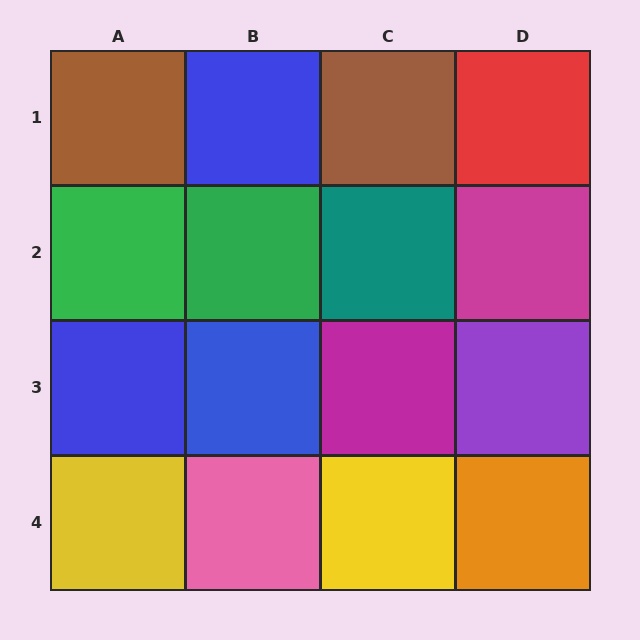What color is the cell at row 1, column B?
Blue.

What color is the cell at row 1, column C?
Brown.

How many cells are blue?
3 cells are blue.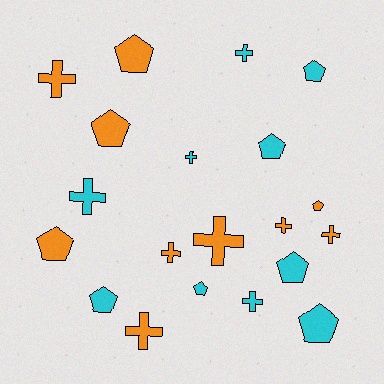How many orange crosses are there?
There are 6 orange crosses.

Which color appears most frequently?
Cyan, with 10 objects.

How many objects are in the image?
There are 20 objects.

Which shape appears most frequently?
Pentagon, with 10 objects.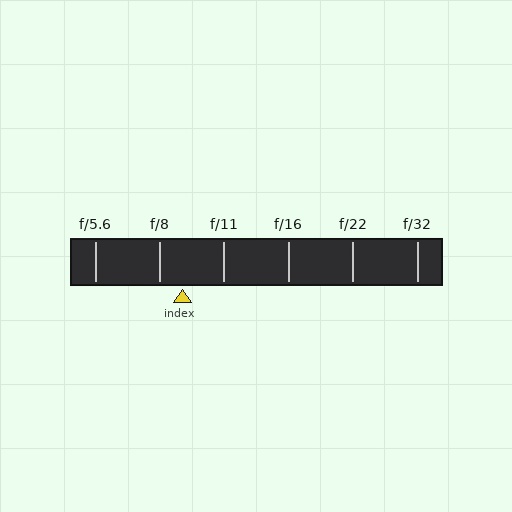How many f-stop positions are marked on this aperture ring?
There are 6 f-stop positions marked.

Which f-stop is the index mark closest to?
The index mark is closest to f/8.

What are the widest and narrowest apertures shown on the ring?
The widest aperture shown is f/5.6 and the narrowest is f/32.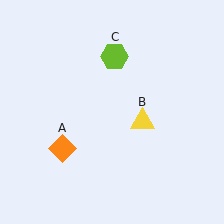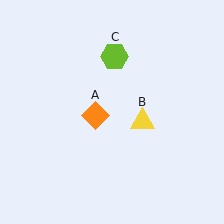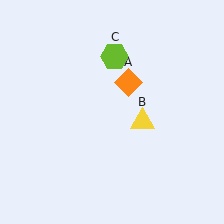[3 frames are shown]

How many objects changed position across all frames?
1 object changed position: orange diamond (object A).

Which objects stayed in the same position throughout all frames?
Yellow triangle (object B) and lime hexagon (object C) remained stationary.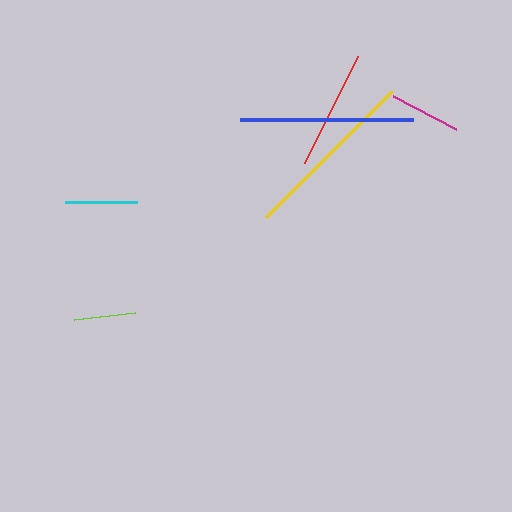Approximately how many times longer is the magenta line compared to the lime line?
The magenta line is approximately 1.2 times the length of the lime line.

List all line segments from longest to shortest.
From longest to shortest: yellow, blue, red, cyan, magenta, lime.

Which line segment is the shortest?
The lime line is the shortest at approximately 61 pixels.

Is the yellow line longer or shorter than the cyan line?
The yellow line is longer than the cyan line.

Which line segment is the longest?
The yellow line is the longest at approximately 178 pixels.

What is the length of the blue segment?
The blue segment is approximately 173 pixels long.